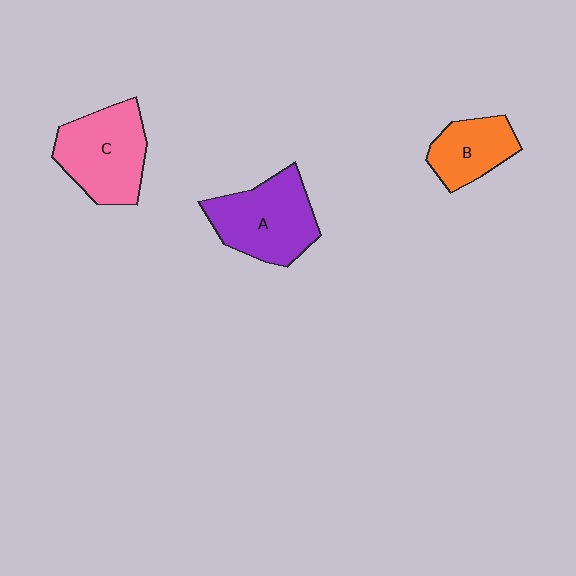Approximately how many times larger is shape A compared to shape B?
Approximately 1.6 times.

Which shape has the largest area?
Shape A (purple).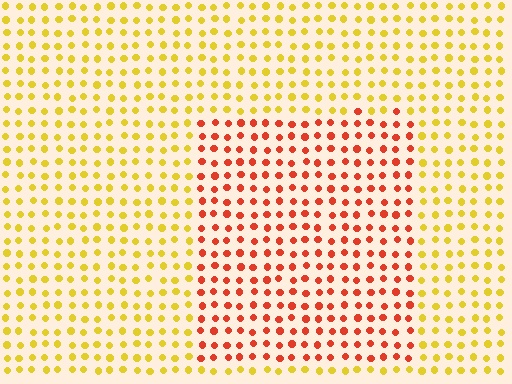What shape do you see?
I see a rectangle.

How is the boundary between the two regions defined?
The boundary is defined purely by a slight shift in hue (about 48 degrees). Spacing, size, and orientation are identical on both sides.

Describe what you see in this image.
The image is filled with small yellow elements in a uniform arrangement. A rectangle-shaped region is visible where the elements are tinted to a slightly different hue, forming a subtle color boundary.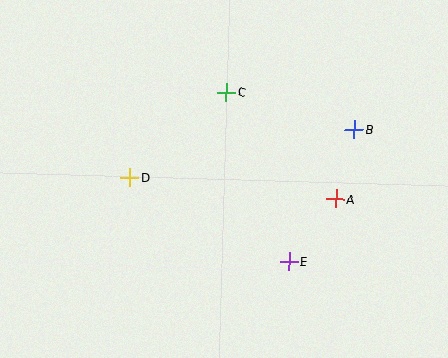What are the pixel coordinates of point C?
Point C is at (226, 92).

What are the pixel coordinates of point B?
Point B is at (354, 129).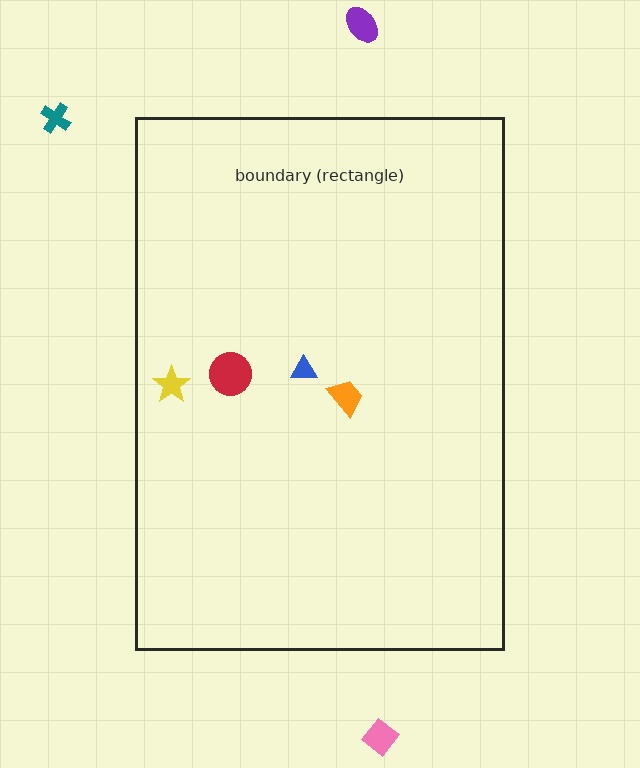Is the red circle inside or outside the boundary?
Inside.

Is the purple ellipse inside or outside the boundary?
Outside.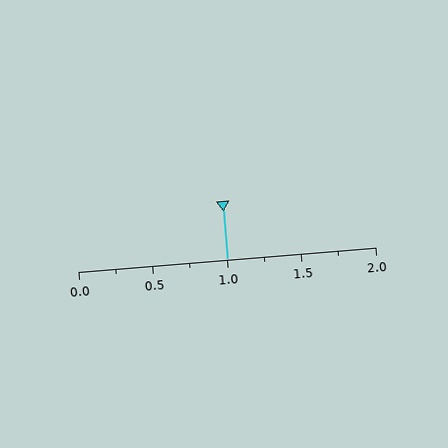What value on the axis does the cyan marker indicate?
The marker indicates approximately 1.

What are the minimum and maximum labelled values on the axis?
The axis runs from 0.0 to 2.0.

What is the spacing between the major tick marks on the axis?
The major ticks are spaced 0.5 apart.